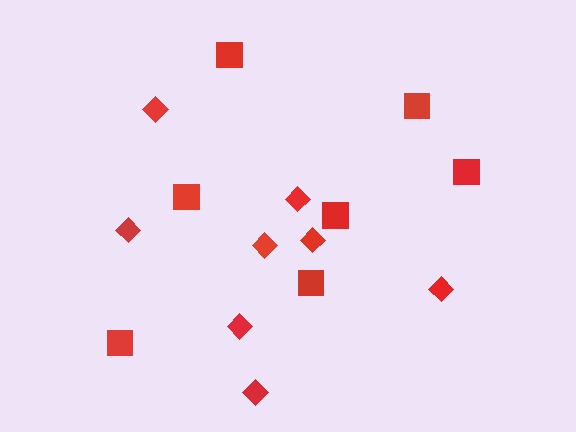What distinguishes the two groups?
There are 2 groups: one group of diamonds (8) and one group of squares (7).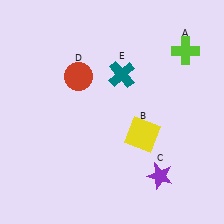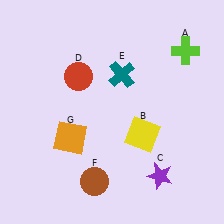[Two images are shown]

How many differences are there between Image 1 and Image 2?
There are 2 differences between the two images.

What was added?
A brown circle (F), an orange square (G) were added in Image 2.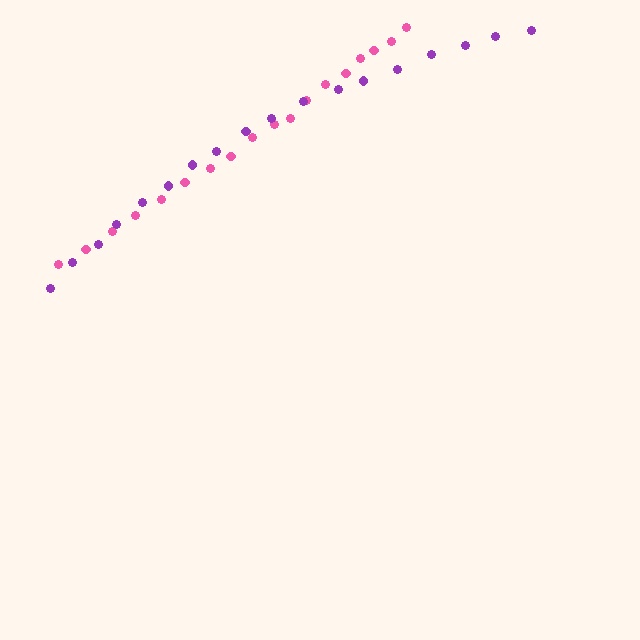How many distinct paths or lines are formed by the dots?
There are 2 distinct paths.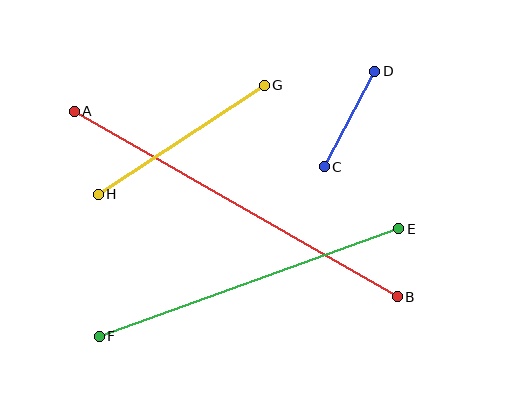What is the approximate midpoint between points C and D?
The midpoint is at approximately (349, 119) pixels.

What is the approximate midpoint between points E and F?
The midpoint is at approximately (249, 283) pixels.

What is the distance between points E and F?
The distance is approximately 318 pixels.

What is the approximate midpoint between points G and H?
The midpoint is at approximately (181, 140) pixels.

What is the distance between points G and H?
The distance is approximately 199 pixels.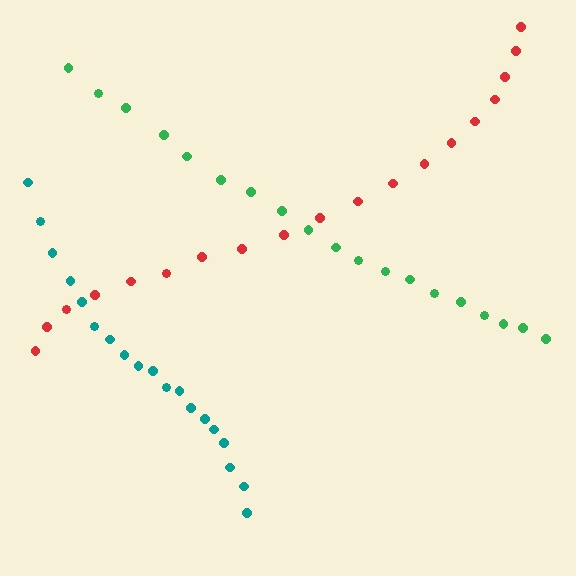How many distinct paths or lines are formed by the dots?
There are 3 distinct paths.